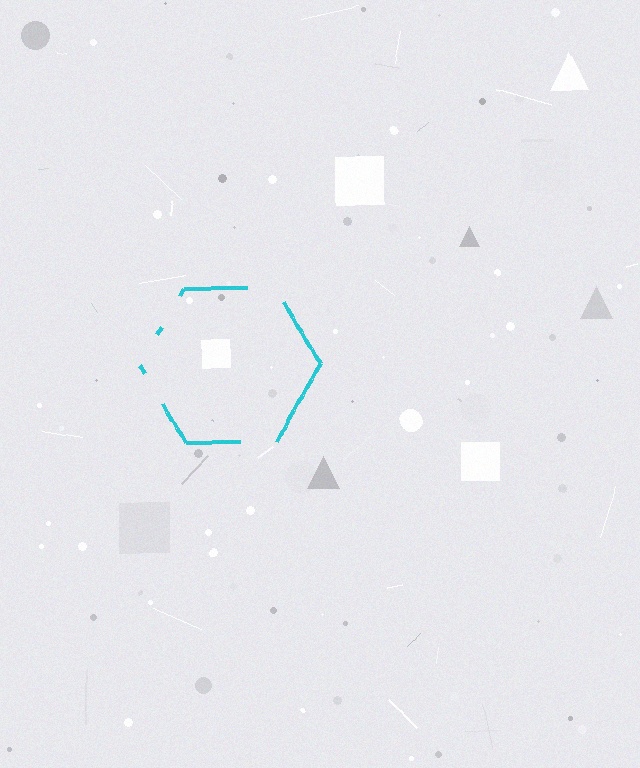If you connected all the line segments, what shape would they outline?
They would outline a hexagon.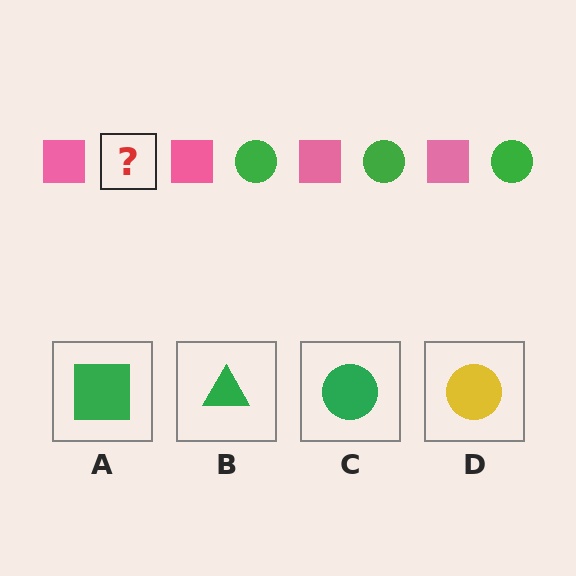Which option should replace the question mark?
Option C.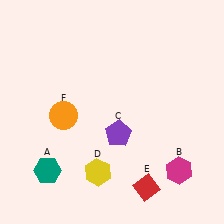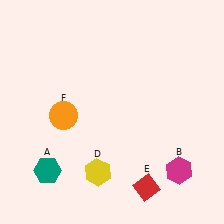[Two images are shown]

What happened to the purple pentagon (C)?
The purple pentagon (C) was removed in Image 2. It was in the bottom-right area of Image 1.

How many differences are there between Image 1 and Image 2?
There is 1 difference between the two images.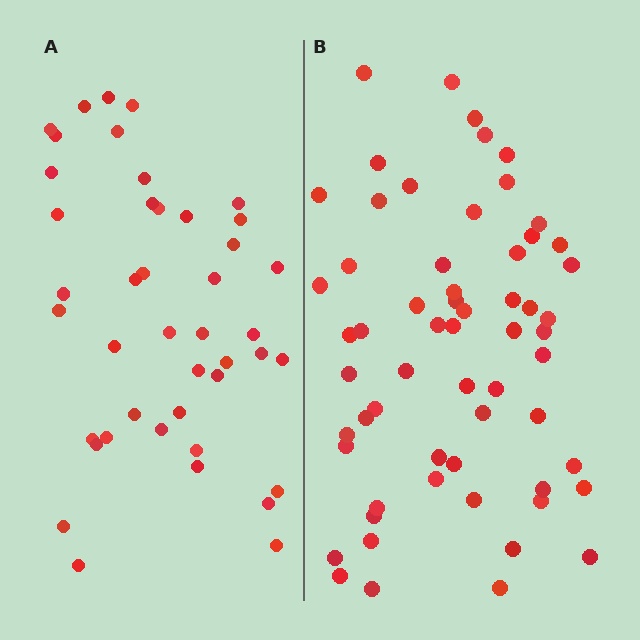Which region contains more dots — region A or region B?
Region B (the right region) has more dots.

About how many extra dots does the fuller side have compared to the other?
Region B has approximately 15 more dots than region A.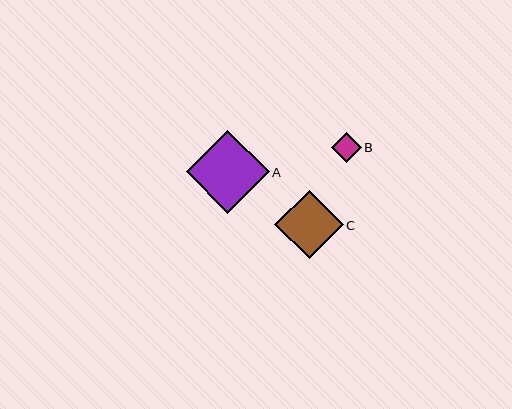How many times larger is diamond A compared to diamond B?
Diamond A is approximately 2.8 times the size of diamond B.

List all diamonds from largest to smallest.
From largest to smallest: A, C, B.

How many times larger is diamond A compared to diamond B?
Diamond A is approximately 2.8 times the size of diamond B.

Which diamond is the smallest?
Diamond B is the smallest with a size of approximately 30 pixels.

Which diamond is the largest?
Diamond A is the largest with a size of approximately 83 pixels.